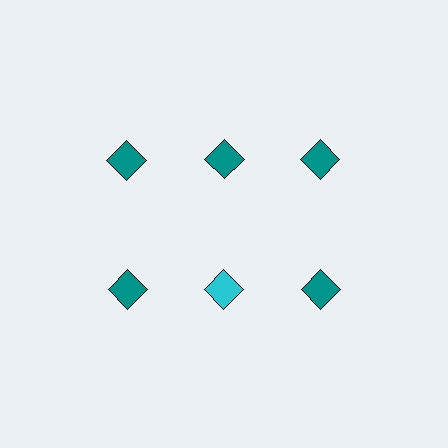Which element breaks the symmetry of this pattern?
The cyan diamond in the second row, second from left column breaks the symmetry. All other shapes are teal diamonds.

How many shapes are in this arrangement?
There are 6 shapes arranged in a grid pattern.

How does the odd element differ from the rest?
It has a different color: cyan instead of teal.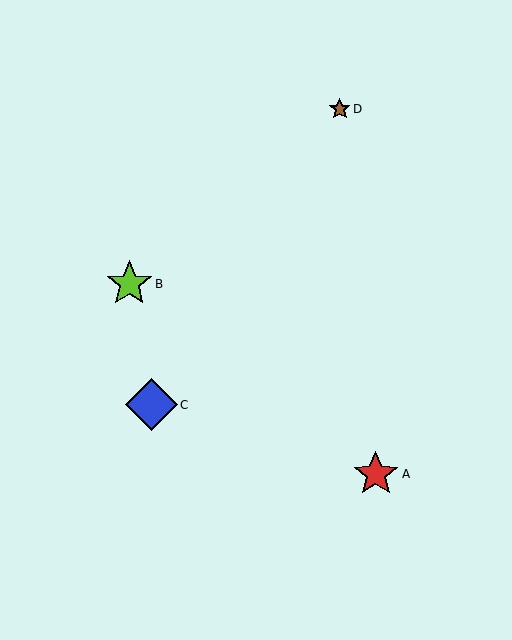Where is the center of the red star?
The center of the red star is at (376, 474).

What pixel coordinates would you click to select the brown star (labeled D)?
Click at (340, 109) to select the brown star D.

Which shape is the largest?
The blue diamond (labeled C) is the largest.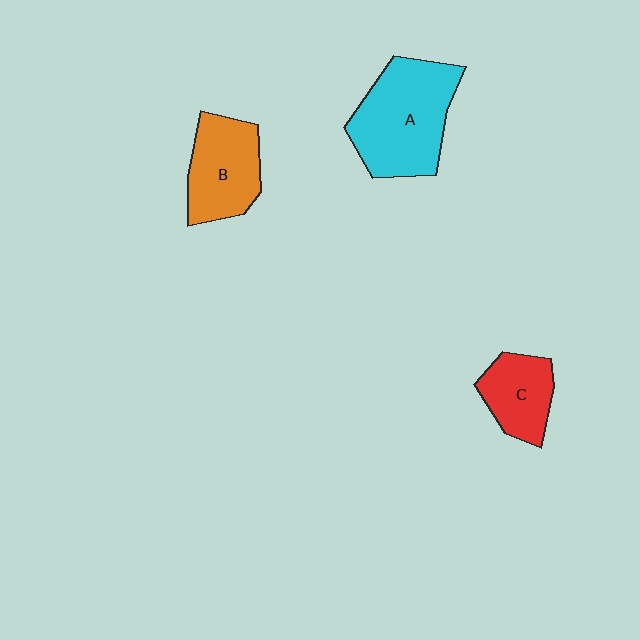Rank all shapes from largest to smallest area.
From largest to smallest: A (cyan), B (orange), C (red).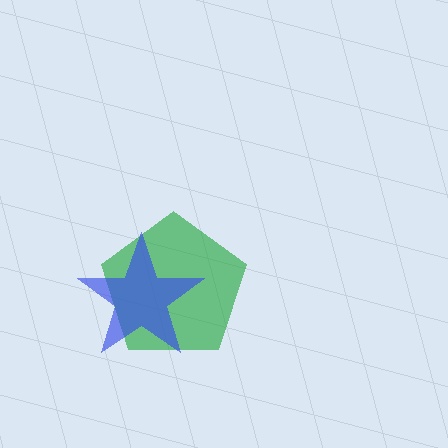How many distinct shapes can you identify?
There are 2 distinct shapes: a green pentagon, a blue star.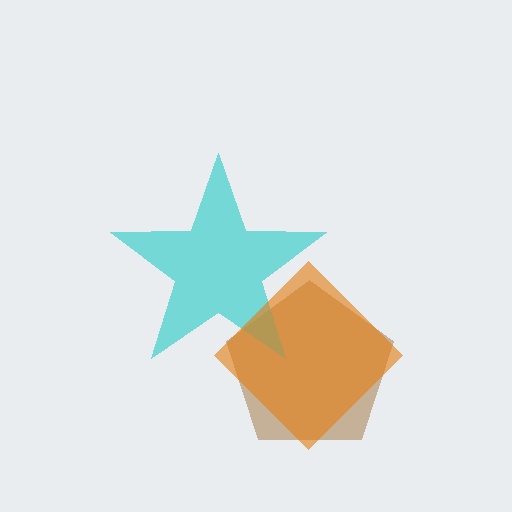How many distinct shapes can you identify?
There are 3 distinct shapes: a brown pentagon, a cyan star, an orange diamond.